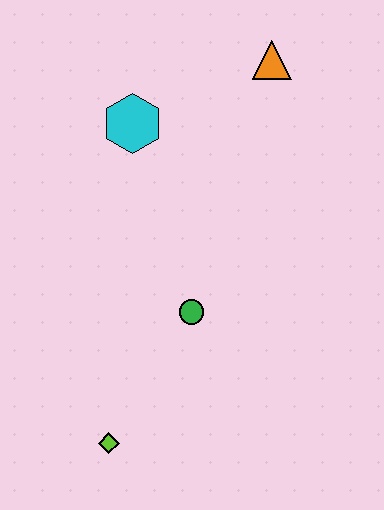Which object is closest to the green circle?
The lime diamond is closest to the green circle.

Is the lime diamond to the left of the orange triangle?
Yes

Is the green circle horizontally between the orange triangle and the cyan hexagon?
Yes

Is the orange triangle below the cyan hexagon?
No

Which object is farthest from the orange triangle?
The lime diamond is farthest from the orange triangle.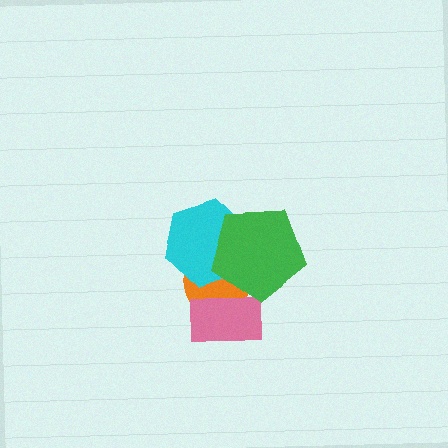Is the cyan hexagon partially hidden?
Yes, it is partially covered by another shape.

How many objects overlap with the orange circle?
3 objects overlap with the orange circle.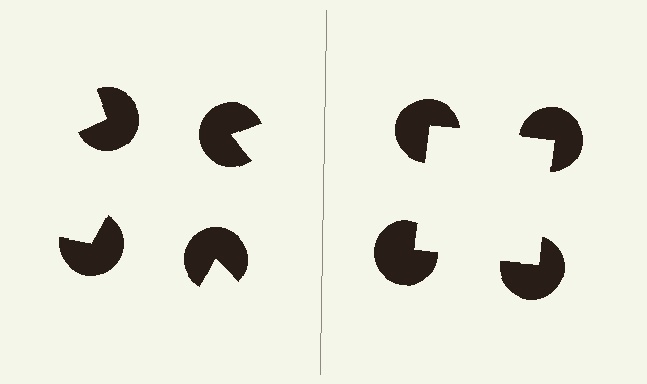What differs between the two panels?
The pac-man discs are positioned identically on both sides; only the wedge orientations differ. On the right they align to a square; on the left they are misaligned.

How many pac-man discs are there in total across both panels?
8 — 4 on each side.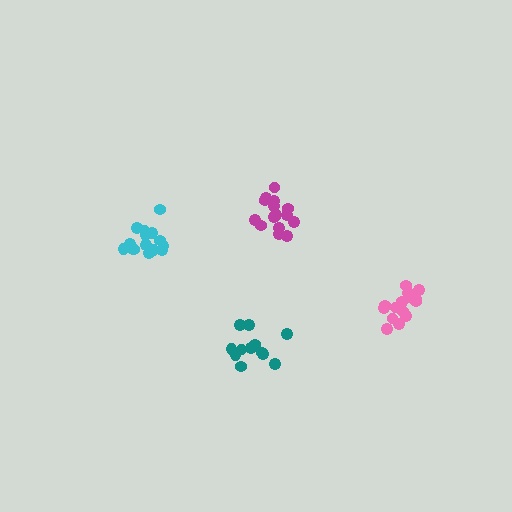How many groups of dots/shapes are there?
There are 4 groups.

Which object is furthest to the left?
The cyan cluster is leftmost.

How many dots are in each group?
Group 1: 15 dots, Group 2: 12 dots, Group 3: 16 dots, Group 4: 15 dots (58 total).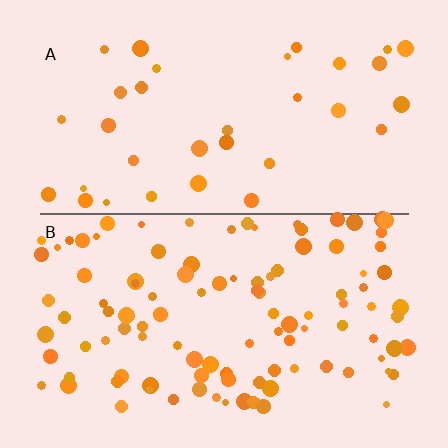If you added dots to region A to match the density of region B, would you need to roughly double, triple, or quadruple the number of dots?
Approximately triple.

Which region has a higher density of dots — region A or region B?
B (the bottom).